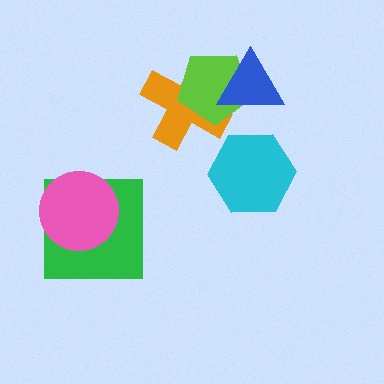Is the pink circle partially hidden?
No, no other shape covers it.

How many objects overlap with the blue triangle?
2 objects overlap with the blue triangle.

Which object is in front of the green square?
The pink circle is in front of the green square.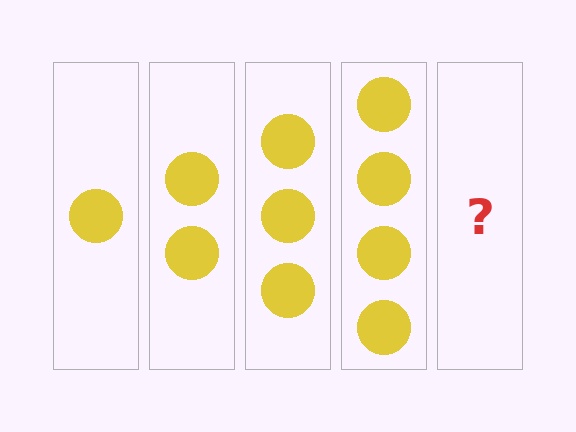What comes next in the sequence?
The next element should be 5 circles.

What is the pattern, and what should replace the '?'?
The pattern is that each step adds one more circle. The '?' should be 5 circles.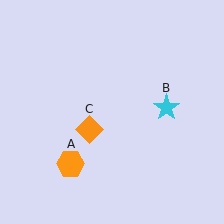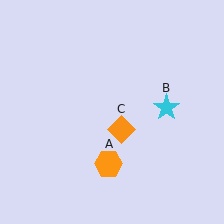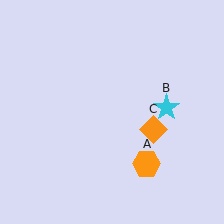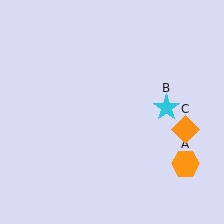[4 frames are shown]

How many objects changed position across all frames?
2 objects changed position: orange hexagon (object A), orange diamond (object C).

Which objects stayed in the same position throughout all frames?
Cyan star (object B) remained stationary.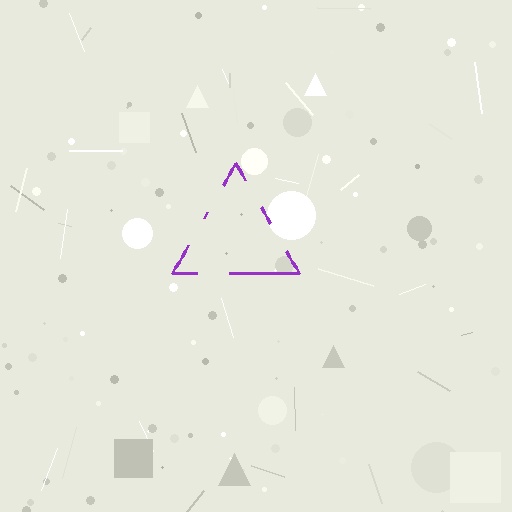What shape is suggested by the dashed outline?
The dashed outline suggests a triangle.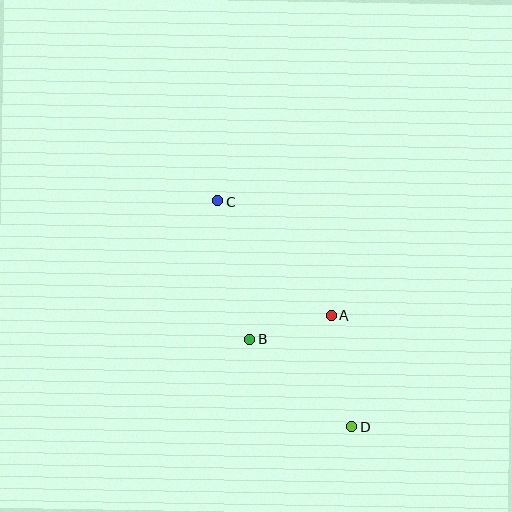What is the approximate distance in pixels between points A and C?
The distance between A and C is approximately 161 pixels.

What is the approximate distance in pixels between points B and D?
The distance between B and D is approximately 135 pixels.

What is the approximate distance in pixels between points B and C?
The distance between B and C is approximately 142 pixels.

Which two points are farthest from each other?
Points C and D are farthest from each other.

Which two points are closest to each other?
Points A and B are closest to each other.